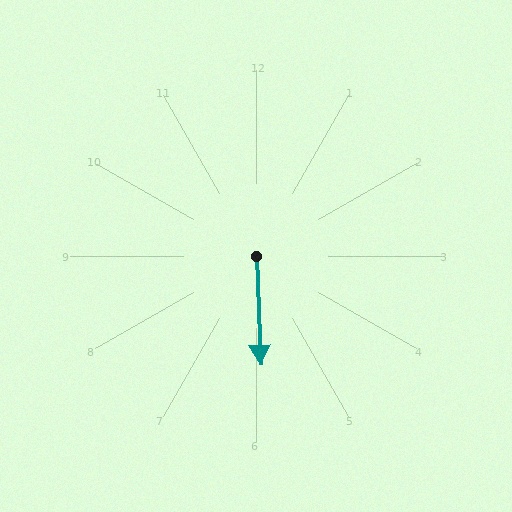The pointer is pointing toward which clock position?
Roughly 6 o'clock.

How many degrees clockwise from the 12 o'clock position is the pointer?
Approximately 178 degrees.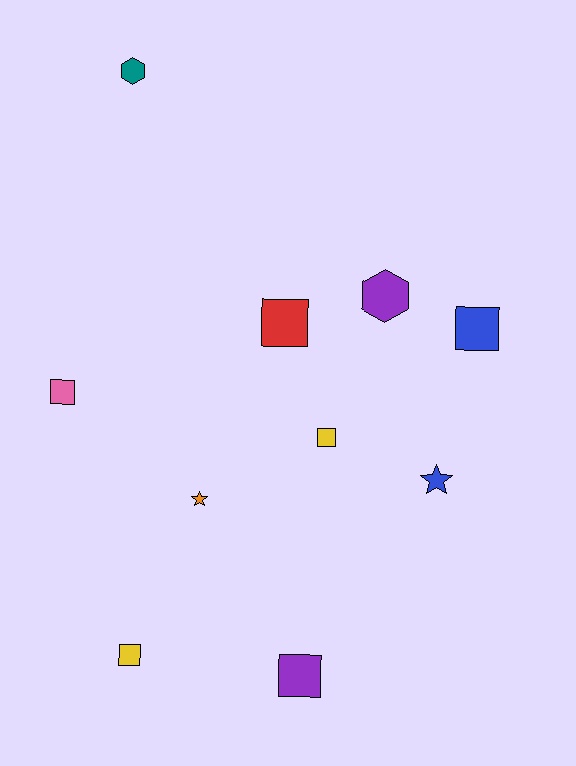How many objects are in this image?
There are 10 objects.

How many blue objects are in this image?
There are 2 blue objects.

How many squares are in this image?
There are 6 squares.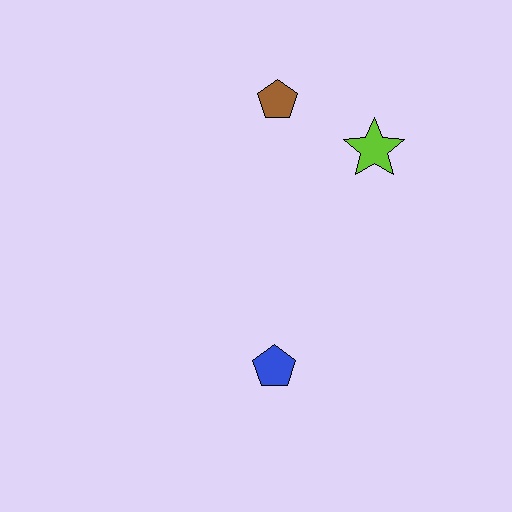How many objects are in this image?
There are 3 objects.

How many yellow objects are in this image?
There are no yellow objects.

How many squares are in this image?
There are no squares.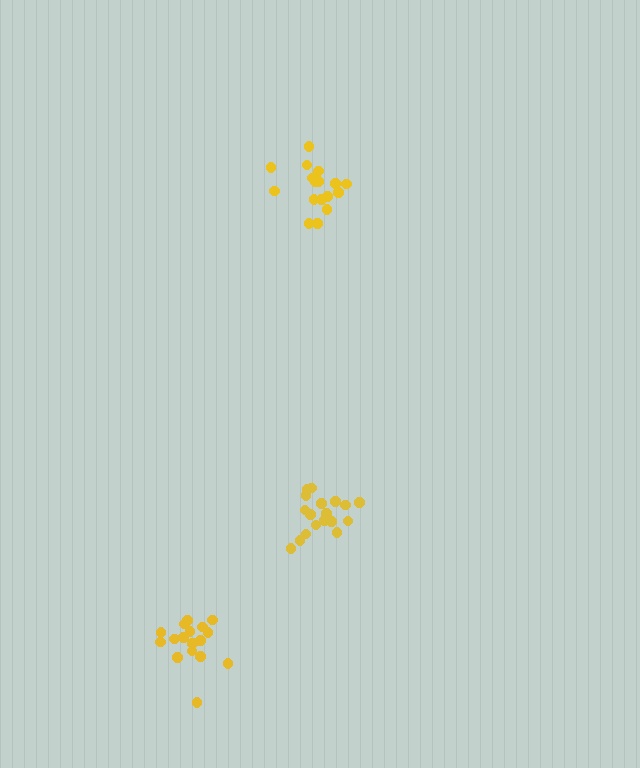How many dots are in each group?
Group 1: 17 dots, Group 2: 18 dots, Group 3: 17 dots (52 total).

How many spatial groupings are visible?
There are 3 spatial groupings.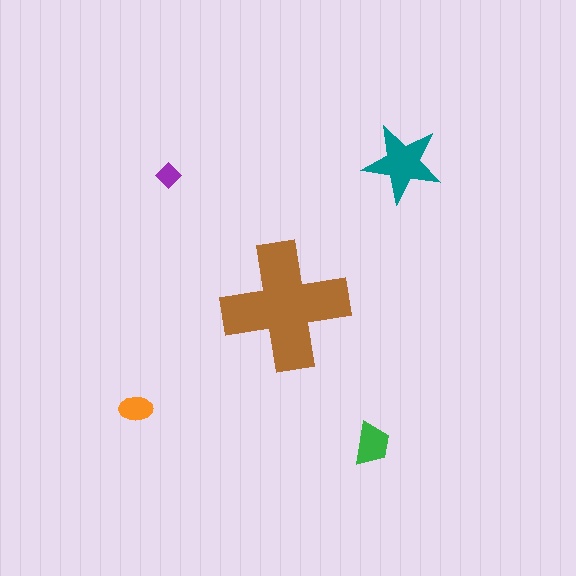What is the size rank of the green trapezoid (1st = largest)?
3rd.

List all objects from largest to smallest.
The brown cross, the teal star, the green trapezoid, the orange ellipse, the purple diamond.